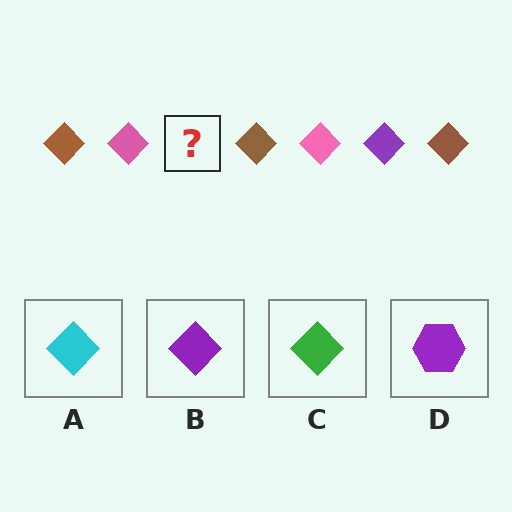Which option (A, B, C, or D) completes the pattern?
B.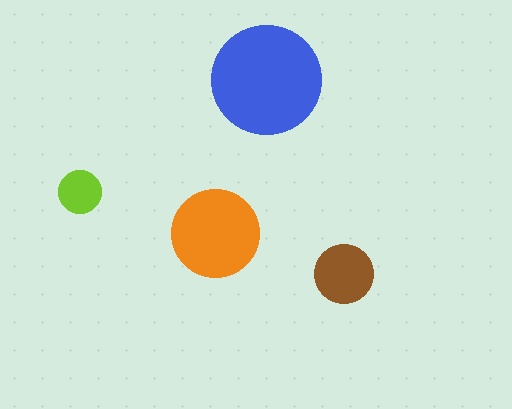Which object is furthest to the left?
The lime circle is leftmost.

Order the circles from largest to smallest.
the blue one, the orange one, the brown one, the lime one.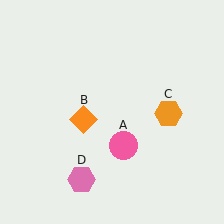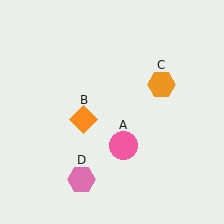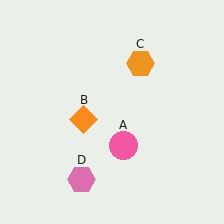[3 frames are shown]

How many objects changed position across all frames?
1 object changed position: orange hexagon (object C).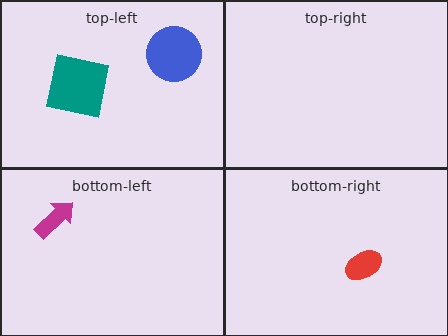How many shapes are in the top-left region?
2.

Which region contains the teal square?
The top-left region.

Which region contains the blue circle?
The top-left region.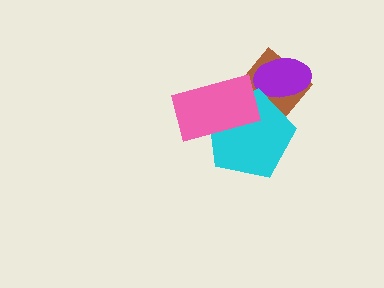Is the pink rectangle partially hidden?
No, no other shape covers it.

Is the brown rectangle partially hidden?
Yes, it is partially covered by another shape.